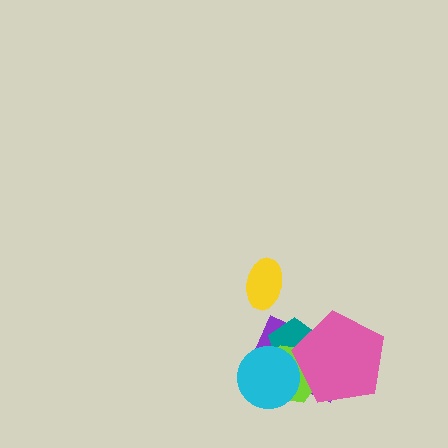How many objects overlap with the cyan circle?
3 objects overlap with the cyan circle.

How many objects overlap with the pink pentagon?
3 objects overlap with the pink pentagon.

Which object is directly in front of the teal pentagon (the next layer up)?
The lime hexagon is directly in front of the teal pentagon.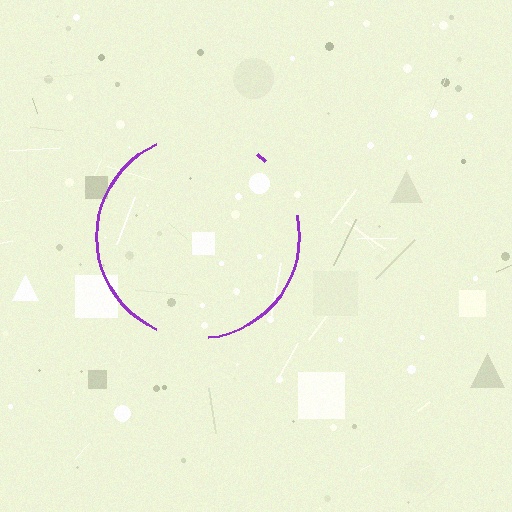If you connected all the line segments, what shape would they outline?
They would outline a circle.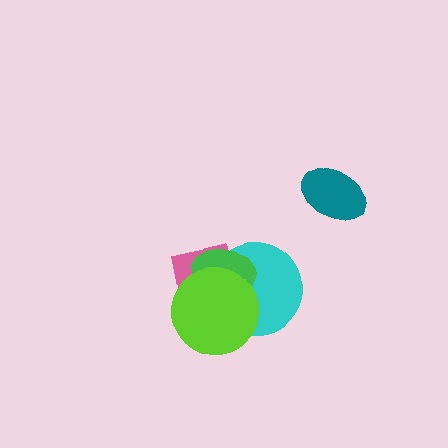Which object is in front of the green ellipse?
The lime circle is in front of the green ellipse.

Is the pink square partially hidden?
Yes, it is partially covered by another shape.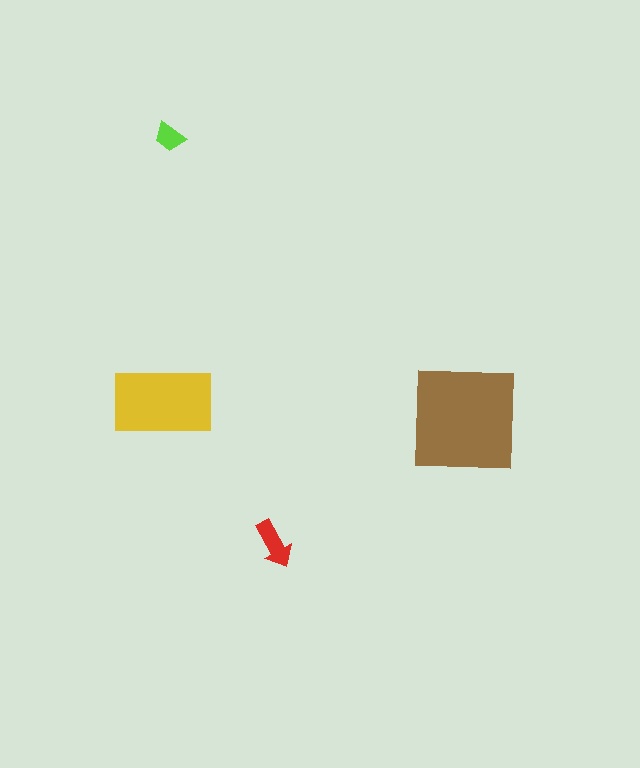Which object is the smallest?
The lime trapezoid.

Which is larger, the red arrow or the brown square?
The brown square.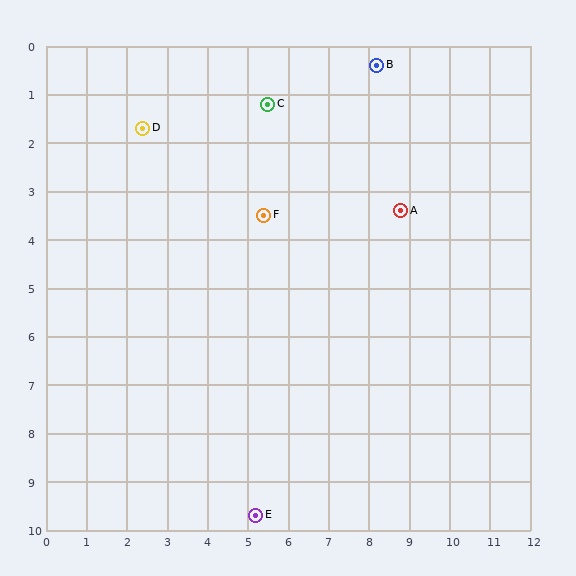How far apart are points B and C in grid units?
Points B and C are about 2.8 grid units apart.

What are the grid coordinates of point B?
Point B is at approximately (8.2, 0.4).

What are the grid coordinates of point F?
Point F is at approximately (5.4, 3.5).